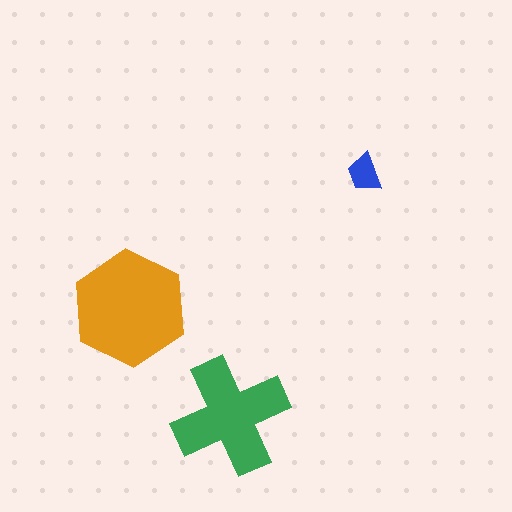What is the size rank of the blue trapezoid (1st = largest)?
3rd.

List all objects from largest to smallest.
The orange hexagon, the green cross, the blue trapezoid.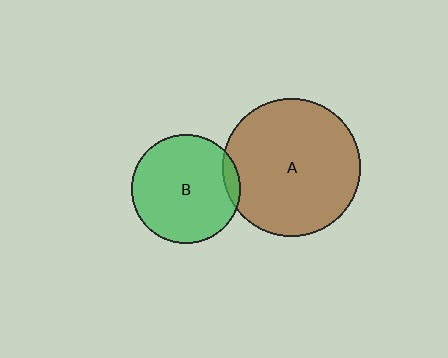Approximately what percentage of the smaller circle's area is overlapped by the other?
Approximately 5%.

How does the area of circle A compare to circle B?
Approximately 1.6 times.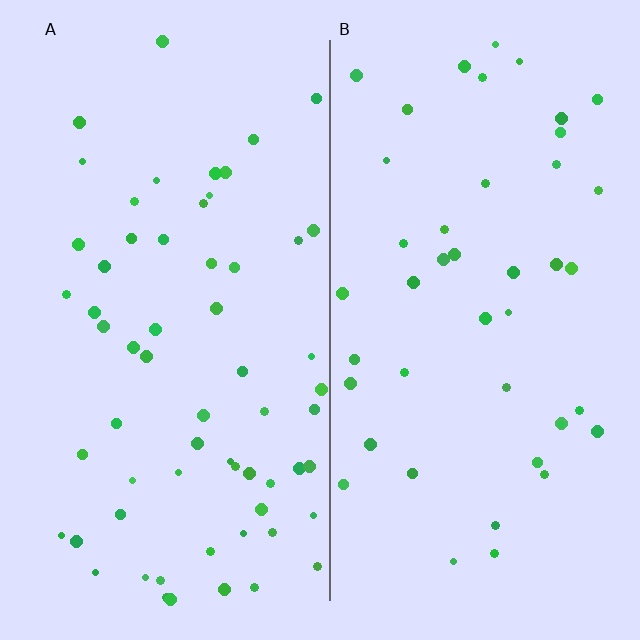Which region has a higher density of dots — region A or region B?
A (the left).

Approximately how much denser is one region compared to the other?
Approximately 1.4× — region A over region B.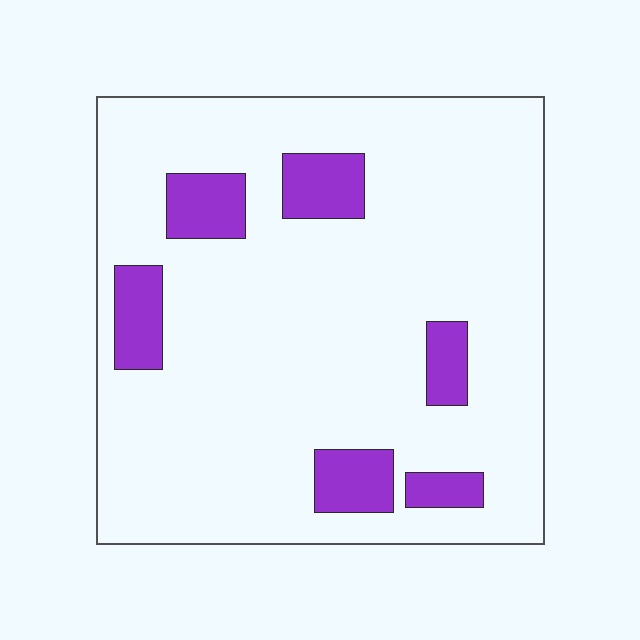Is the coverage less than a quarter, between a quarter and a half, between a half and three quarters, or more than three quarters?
Less than a quarter.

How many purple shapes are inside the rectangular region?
6.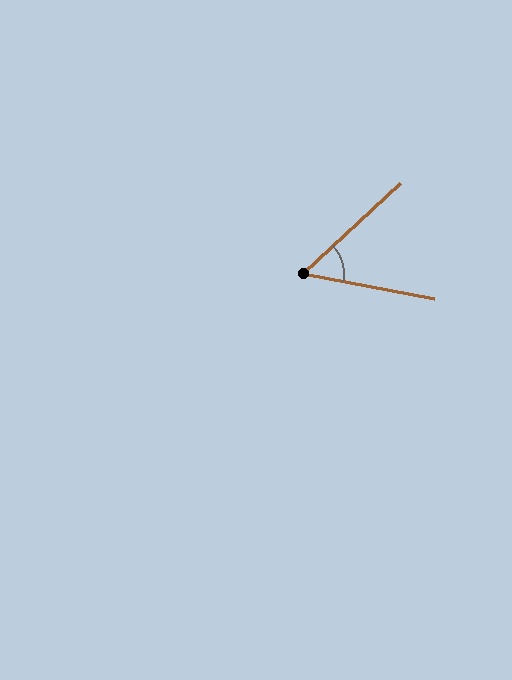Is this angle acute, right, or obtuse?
It is acute.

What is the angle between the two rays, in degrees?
Approximately 54 degrees.